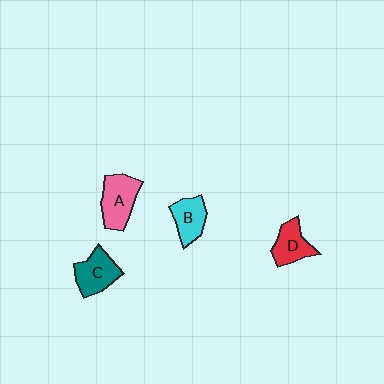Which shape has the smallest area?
Shape D (red).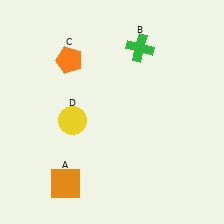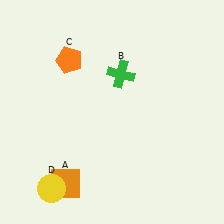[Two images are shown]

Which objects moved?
The objects that moved are: the green cross (B), the yellow circle (D).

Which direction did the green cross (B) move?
The green cross (B) moved down.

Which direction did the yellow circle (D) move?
The yellow circle (D) moved down.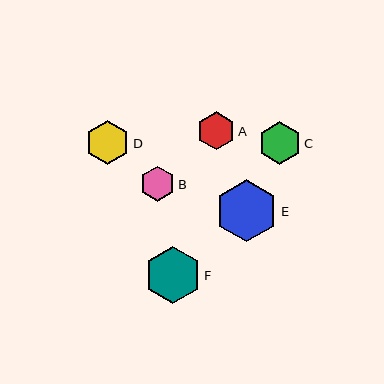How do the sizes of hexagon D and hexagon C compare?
Hexagon D and hexagon C are approximately the same size.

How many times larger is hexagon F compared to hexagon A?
Hexagon F is approximately 1.5 times the size of hexagon A.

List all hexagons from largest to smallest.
From largest to smallest: E, F, D, C, A, B.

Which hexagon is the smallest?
Hexagon B is the smallest with a size of approximately 35 pixels.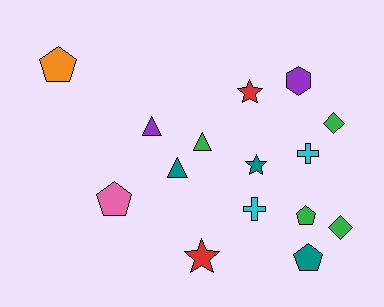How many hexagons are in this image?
There is 1 hexagon.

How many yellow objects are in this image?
There are no yellow objects.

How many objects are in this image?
There are 15 objects.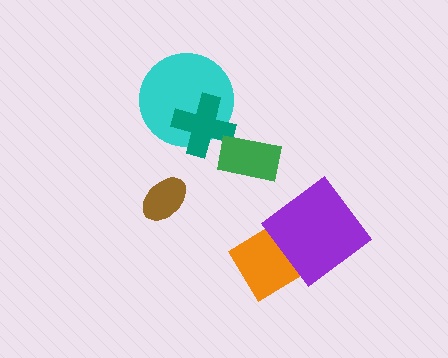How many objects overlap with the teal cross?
1 object overlaps with the teal cross.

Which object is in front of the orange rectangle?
The purple diamond is in front of the orange rectangle.